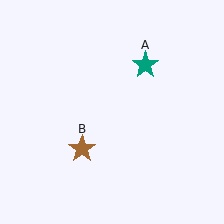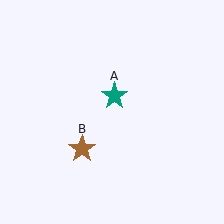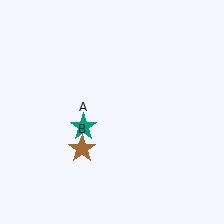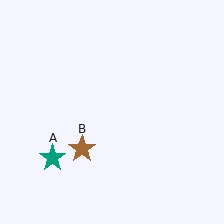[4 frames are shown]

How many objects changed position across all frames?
1 object changed position: teal star (object A).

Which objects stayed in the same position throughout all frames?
Brown star (object B) remained stationary.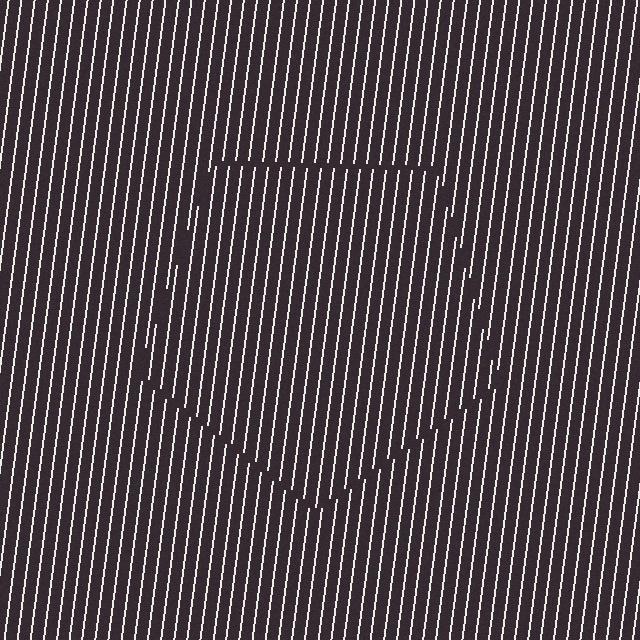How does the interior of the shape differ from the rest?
The interior of the shape contains the same grating, shifted by half a period — the contour is defined by the phase discontinuity where line-ends from the inner and outer gratings abut.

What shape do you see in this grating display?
An illusory pentagon. The interior of the shape contains the same grating, shifted by half a period — the contour is defined by the phase discontinuity where line-ends from the inner and outer gratings abut.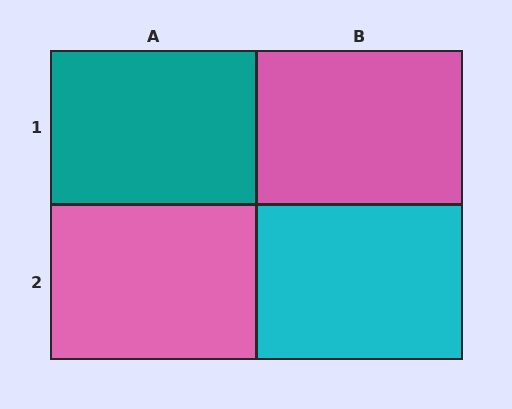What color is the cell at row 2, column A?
Pink.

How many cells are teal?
1 cell is teal.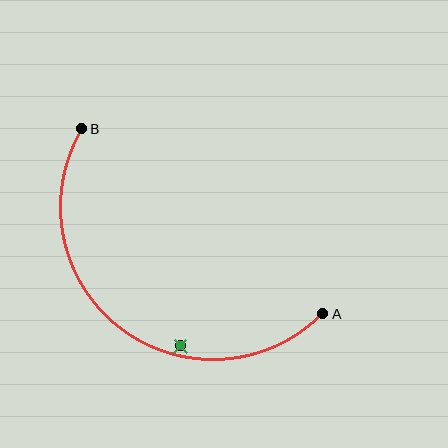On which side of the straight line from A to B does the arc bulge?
The arc bulges below and to the left of the straight line connecting A and B.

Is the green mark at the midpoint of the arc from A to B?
No — the green mark does not lie on the arc at all. It sits slightly inside the curve.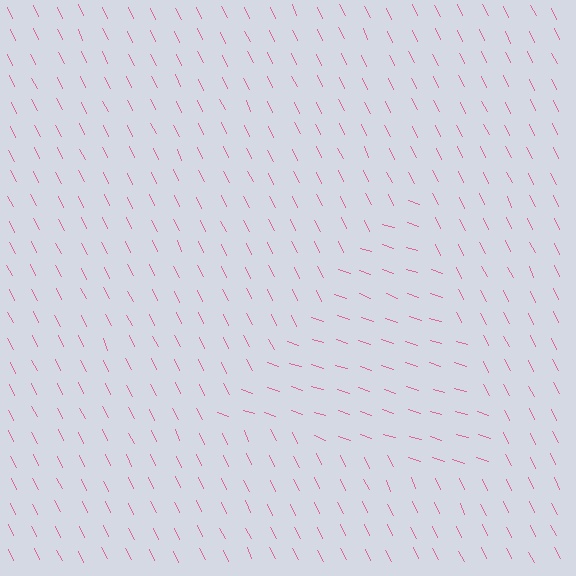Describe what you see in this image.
The image is filled with small pink line segments. A triangle region in the image has lines oriented differently from the surrounding lines, creating a visible texture boundary.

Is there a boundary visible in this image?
Yes, there is a texture boundary formed by a change in line orientation.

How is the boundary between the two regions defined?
The boundary is defined purely by a change in line orientation (approximately 45 degrees difference). All lines are the same color and thickness.